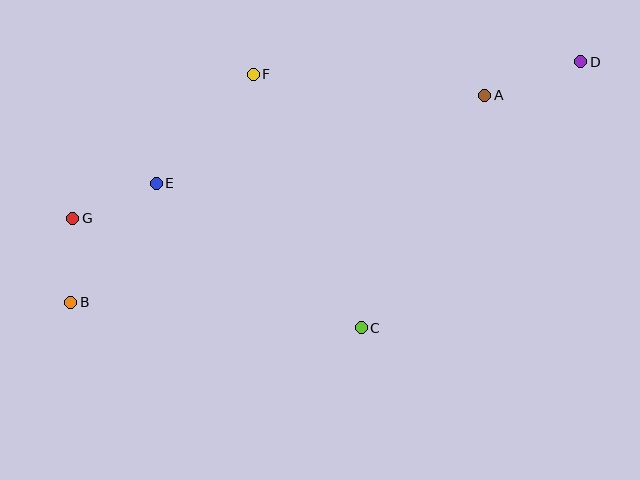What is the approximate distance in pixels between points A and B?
The distance between A and B is approximately 463 pixels.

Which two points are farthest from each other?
Points B and D are farthest from each other.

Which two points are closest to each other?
Points B and G are closest to each other.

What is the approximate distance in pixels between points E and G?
The distance between E and G is approximately 90 pixels.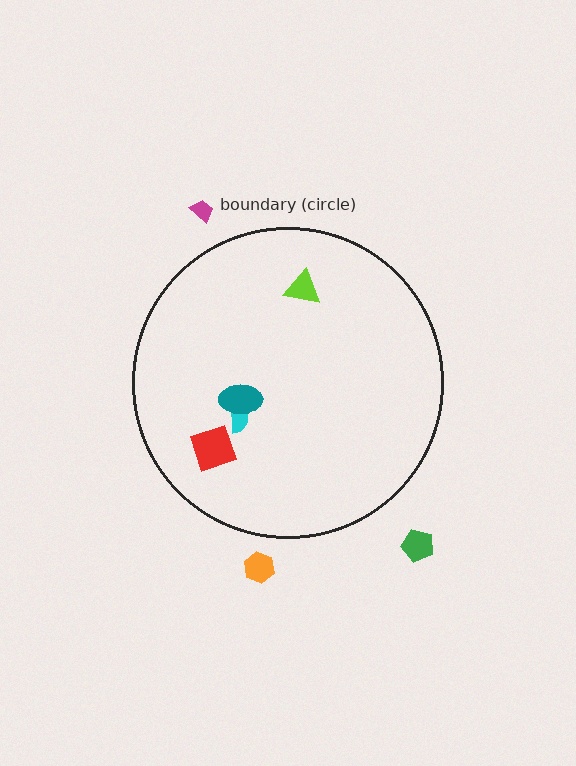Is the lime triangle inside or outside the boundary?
Inside.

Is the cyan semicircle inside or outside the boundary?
Inside.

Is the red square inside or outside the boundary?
Inside.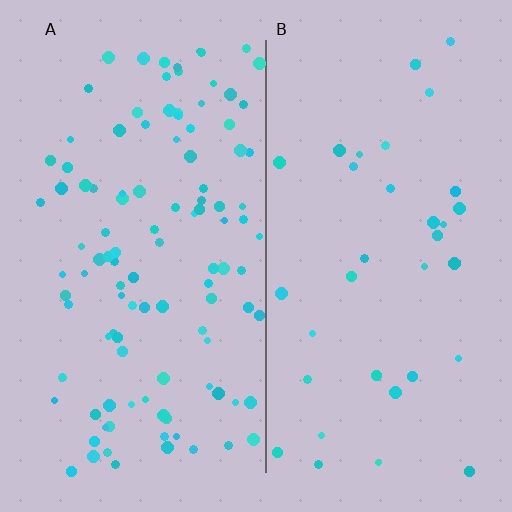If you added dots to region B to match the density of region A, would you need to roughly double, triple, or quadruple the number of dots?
Approximately triple.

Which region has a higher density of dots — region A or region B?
A (the left).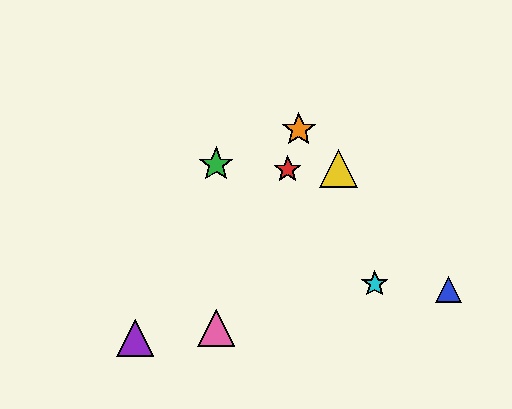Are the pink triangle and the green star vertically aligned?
Yes, both are at x≈216.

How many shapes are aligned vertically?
2 shapes (the green star, the pink triangle) are aligned vertically.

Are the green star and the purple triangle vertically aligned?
No, the green star is at x≈216 and the purple triangle is at x≈135.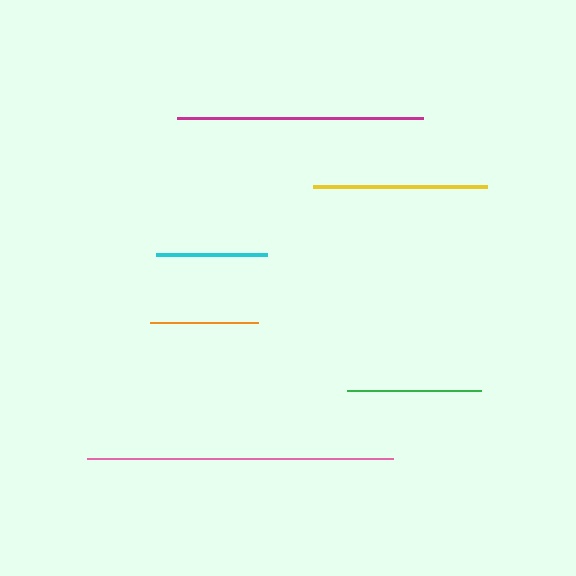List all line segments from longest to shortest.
From longest to shortest: pink, magenta, yellow, green, cyan, orange.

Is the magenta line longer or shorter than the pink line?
The pink line is longer than the magenta line.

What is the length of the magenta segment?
The magenta segment is approximately 246 pixels long.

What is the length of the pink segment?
The pink segment is approximately 306 pixels long.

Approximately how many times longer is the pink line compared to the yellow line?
The pink line is approximately 1.8 times the length of the yellow line.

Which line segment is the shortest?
The orange line is the shortest at approximately 109 pixels.